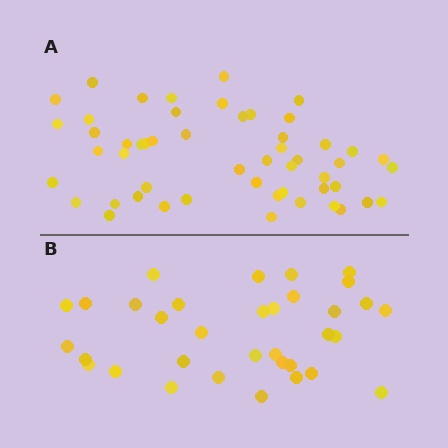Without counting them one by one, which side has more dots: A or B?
Region A (the top region) has more dots.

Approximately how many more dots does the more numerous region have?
Region A has approximately 20 more dots than region B.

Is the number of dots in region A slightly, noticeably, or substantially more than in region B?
Region A has substantially more. The ratio is roughly 1.5 to 1.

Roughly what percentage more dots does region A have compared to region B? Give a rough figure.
About 55% more.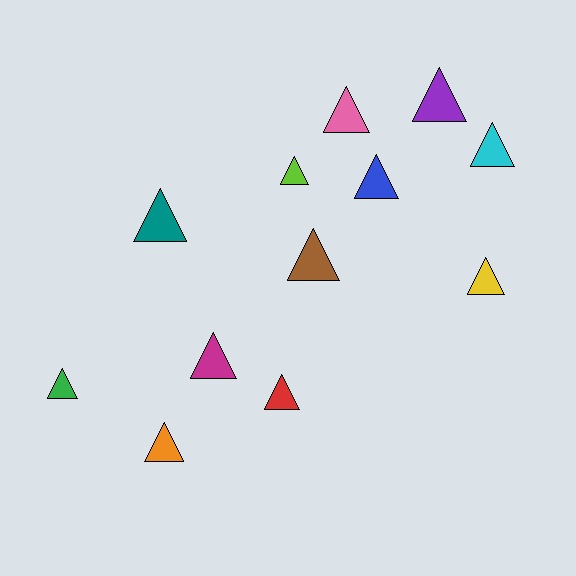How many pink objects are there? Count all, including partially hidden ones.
There is 1 pink object.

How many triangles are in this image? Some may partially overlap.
There are 12 triangles.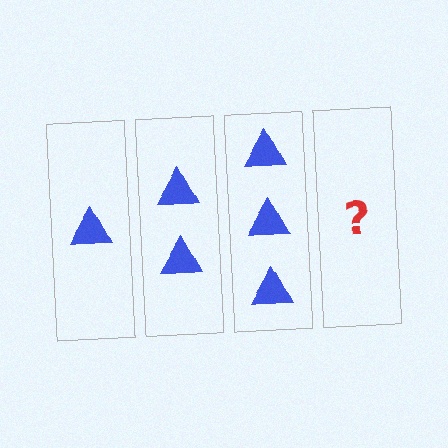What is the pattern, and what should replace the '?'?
The pattern is that each step adds one more triangle. The '?' should be 4 triangles.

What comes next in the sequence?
The next element should be 4 triangles.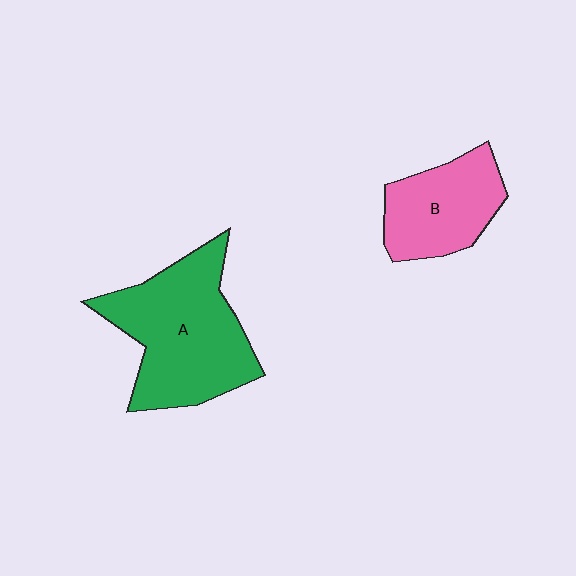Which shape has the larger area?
Shape A (green).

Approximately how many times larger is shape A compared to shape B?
Approximately 1.7 times.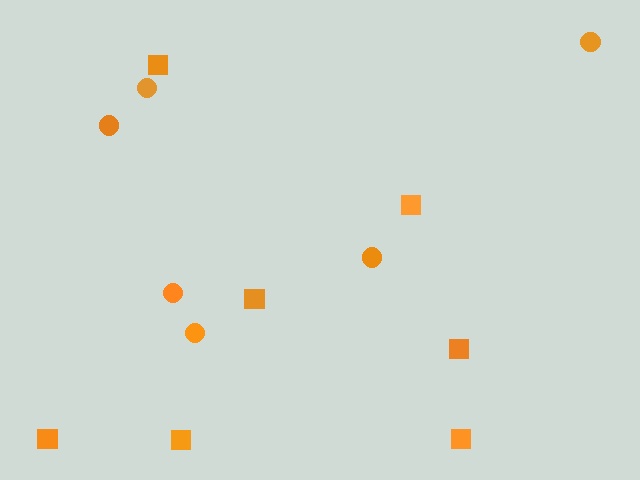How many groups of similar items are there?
There are 2 groups: one group of circles (6) and one group of squares (7).